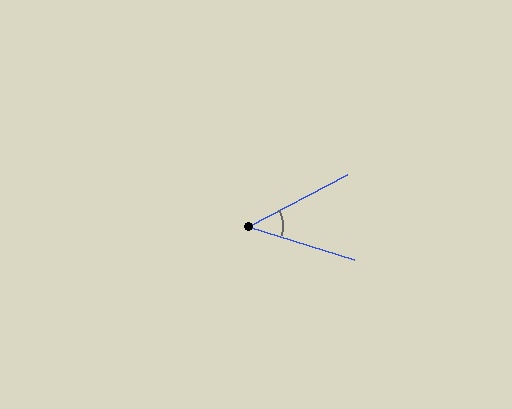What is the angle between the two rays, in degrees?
Approximately 45 degrees.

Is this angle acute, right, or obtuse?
It is acute.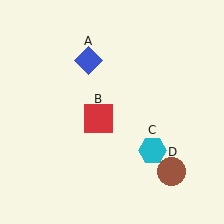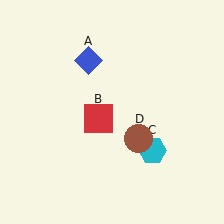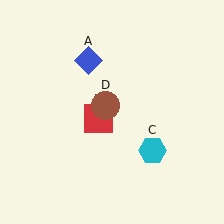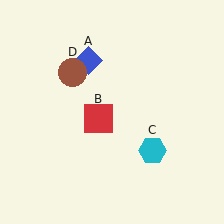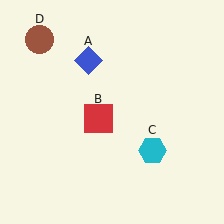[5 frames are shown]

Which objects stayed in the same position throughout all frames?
Blue diamond (object A) and red square (object B) and cyan hexagon (object C) remained stationary.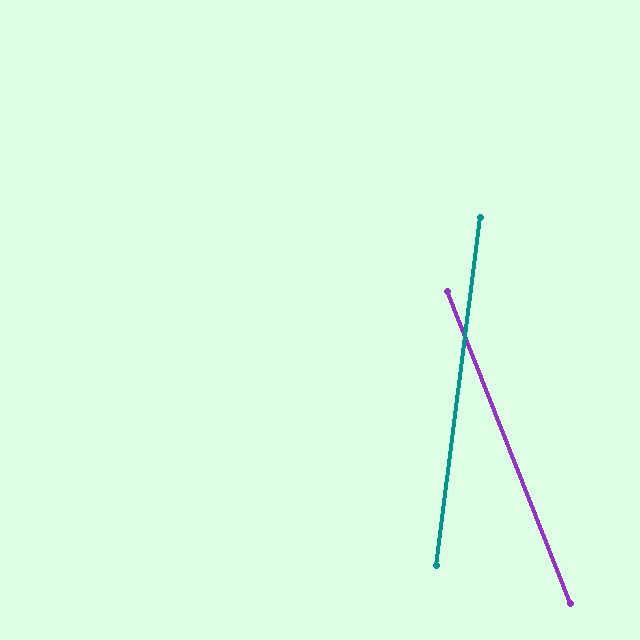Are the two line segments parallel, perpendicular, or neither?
Neither parallel nor perpendicular — they differ by about 29°.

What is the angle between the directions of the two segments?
Approximately 29 degrees.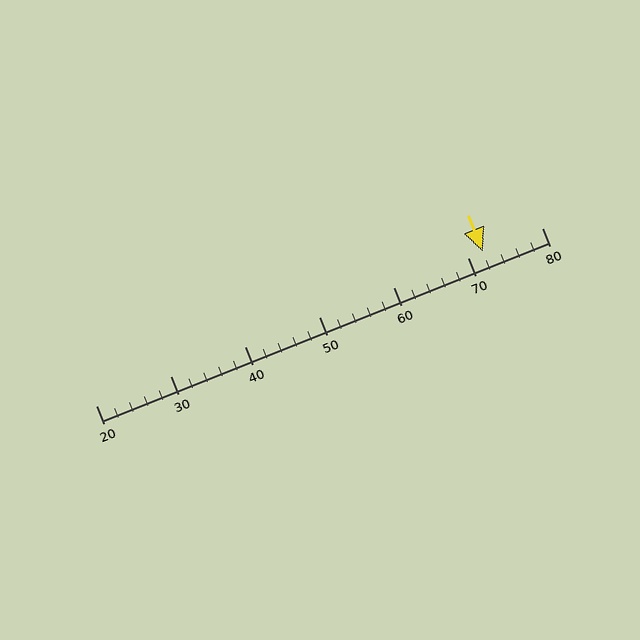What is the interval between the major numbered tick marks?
The major tick marks are spaced 10 units apart.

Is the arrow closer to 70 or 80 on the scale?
The arrow is closer to 70.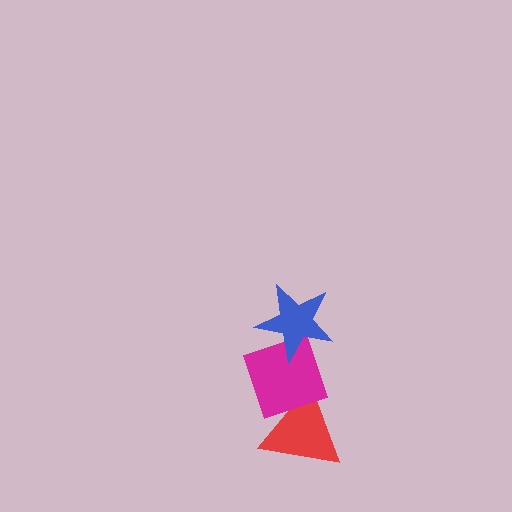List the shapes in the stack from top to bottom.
From top to bottom: the blue star, the magenta diamond, the red triangle.